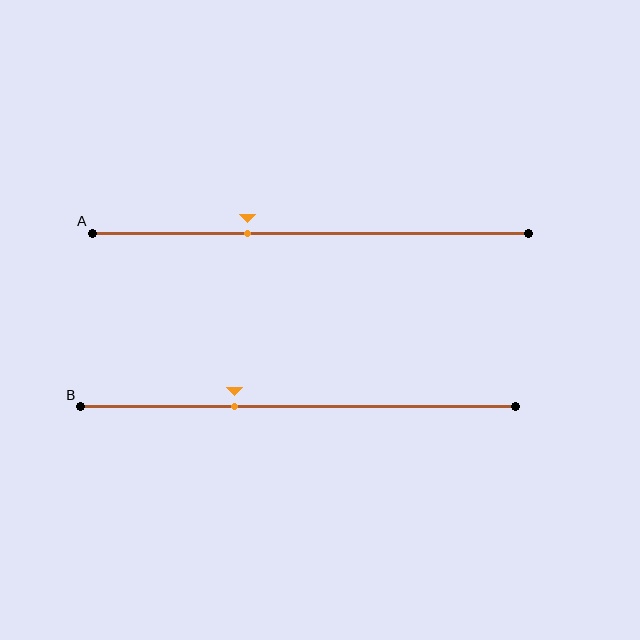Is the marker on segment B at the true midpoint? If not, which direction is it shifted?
No, the marker on segment B is shifted to the left by about 15% of the segment length.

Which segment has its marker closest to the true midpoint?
Segment A has its marker closest to the true midpoint.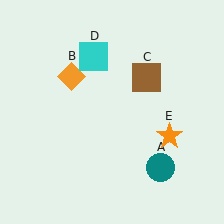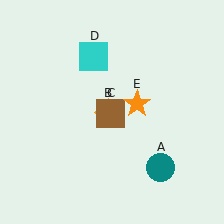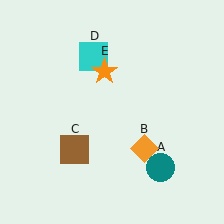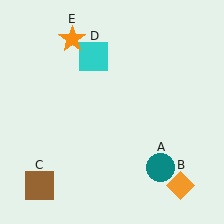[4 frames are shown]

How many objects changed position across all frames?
3 objects changed position: orange diamond (object B), brown square (object C), orange star (object E).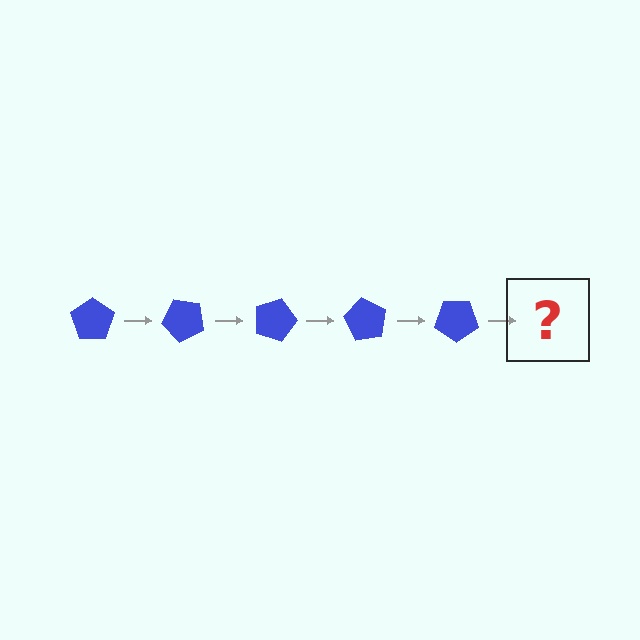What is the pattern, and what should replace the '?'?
The pattern is that the pentagon rotates 45 degrees each step. The '?' should be a blue pentagon rotated 225 degrees.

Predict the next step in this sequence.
The next step is a blue pentagon rotated 225 degrees.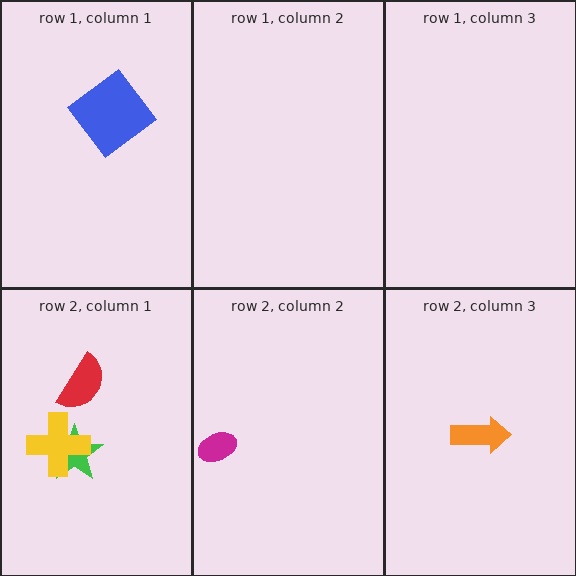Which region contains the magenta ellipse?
The row 2, column 2 region.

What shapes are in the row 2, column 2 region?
The magenta ellipse.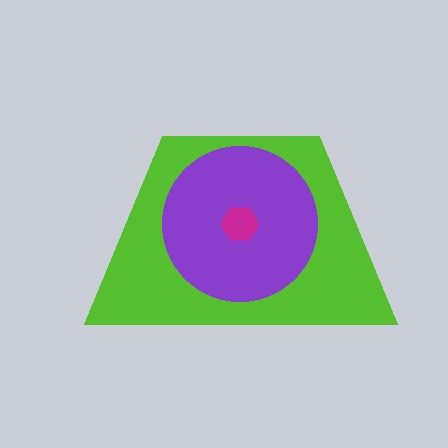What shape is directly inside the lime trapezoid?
The purple circle.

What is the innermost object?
The magenta hexagon.